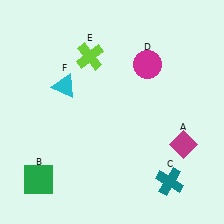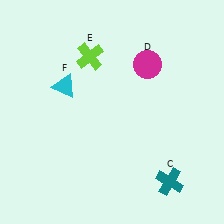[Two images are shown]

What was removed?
The green square (B), the magenta diamond (A) were removed in Image 2.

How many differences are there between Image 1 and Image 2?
There are 2 differences between the two images.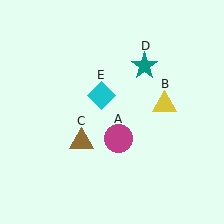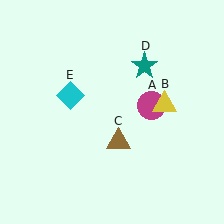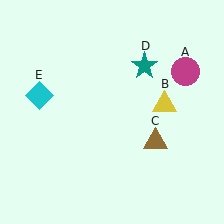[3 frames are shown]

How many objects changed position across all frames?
3 objects changed position: magenta circle (object A), brown triangle (object C), cyan diamond (object E).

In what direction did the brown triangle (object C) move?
The brown triangle (object C) moved right.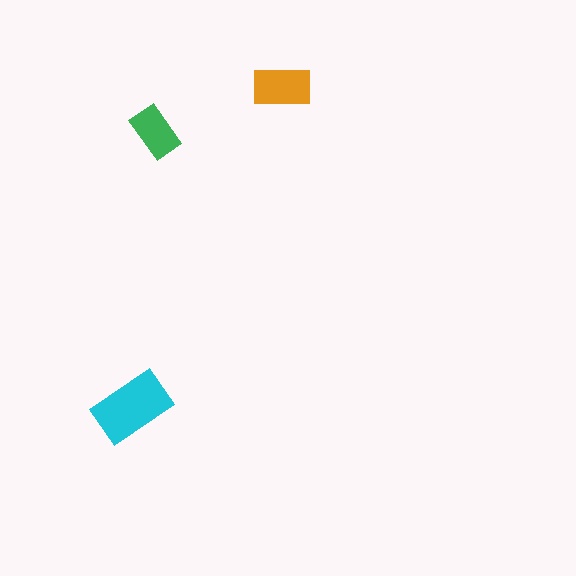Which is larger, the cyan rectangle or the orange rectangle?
The cyan one.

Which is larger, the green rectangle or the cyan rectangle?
The cyan one.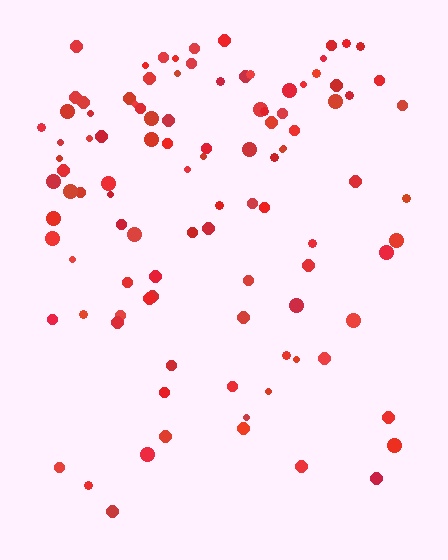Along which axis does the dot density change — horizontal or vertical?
Vertical.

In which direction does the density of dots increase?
From bottom to top, with the top side densest.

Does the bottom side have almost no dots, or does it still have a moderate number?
Still a moderate number, just noticeably fewer than the top.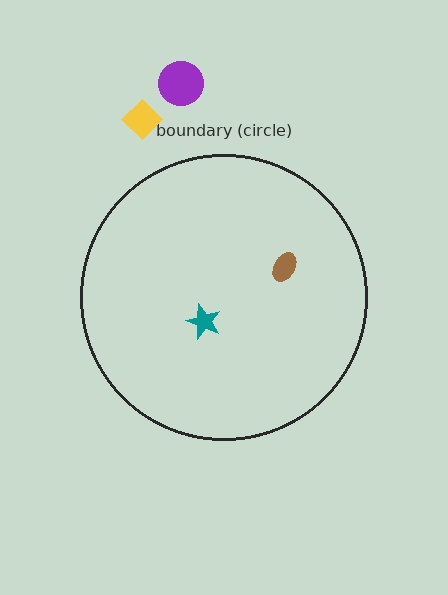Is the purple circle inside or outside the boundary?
Outside.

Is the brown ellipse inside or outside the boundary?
Inside.